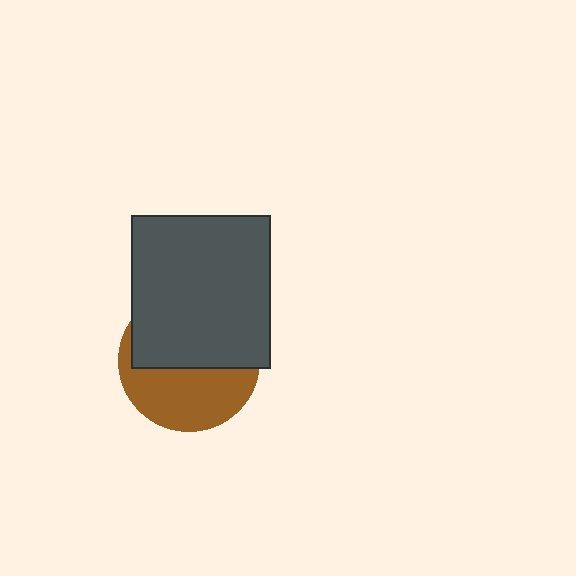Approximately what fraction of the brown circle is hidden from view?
Roughly 54% of the brown circle is hidden behind the dark gray rectangle.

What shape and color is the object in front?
The object in front is a dark gray rectangle.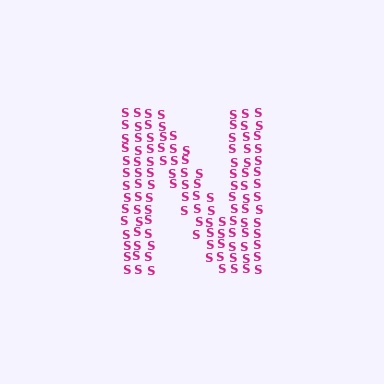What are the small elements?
The small elements are letter S's.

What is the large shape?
The large shape is the letter N.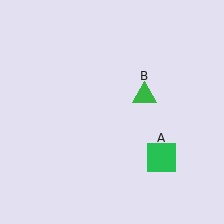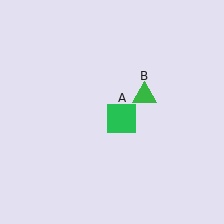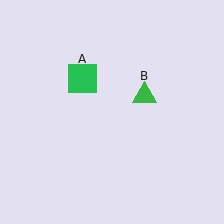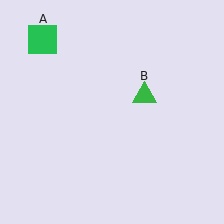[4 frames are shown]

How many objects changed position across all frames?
1 object changed position: green square (object A).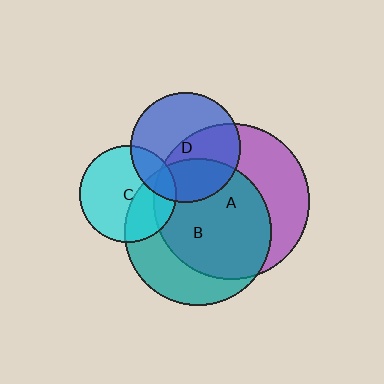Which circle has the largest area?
Circle A (purple).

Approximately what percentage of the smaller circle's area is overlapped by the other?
Approximately 65%.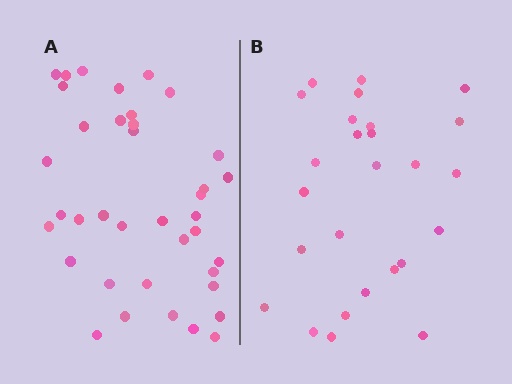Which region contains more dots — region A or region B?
Region A (the left region) has more dots.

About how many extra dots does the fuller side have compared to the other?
Region A has roughly 12 or so more dots than region B.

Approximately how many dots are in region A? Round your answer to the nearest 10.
About 40 dots. (The exact count is 38, which rounds to 40.)